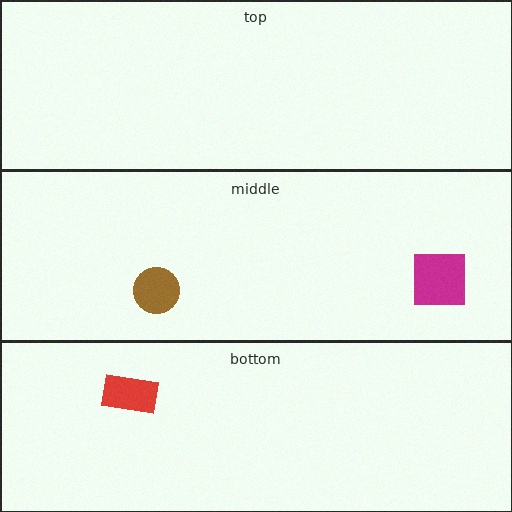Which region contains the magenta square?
The middle region.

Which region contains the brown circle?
The middle region.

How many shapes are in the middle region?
2.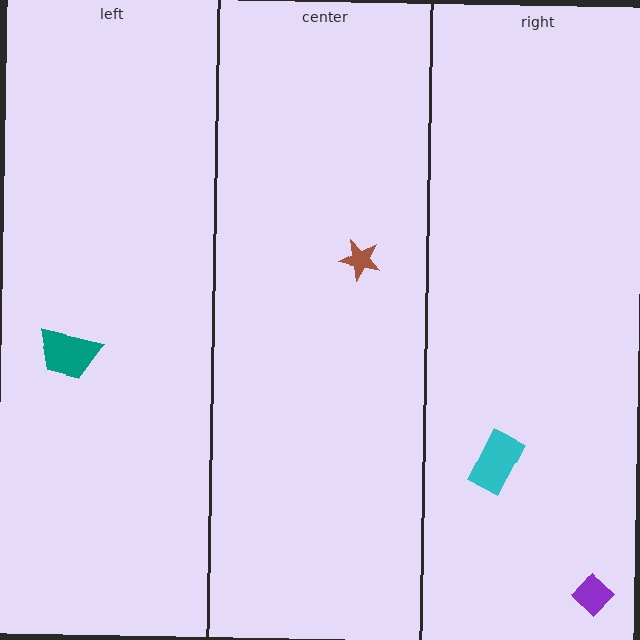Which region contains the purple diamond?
The right region.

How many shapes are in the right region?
2.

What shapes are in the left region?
The teal trapezoid.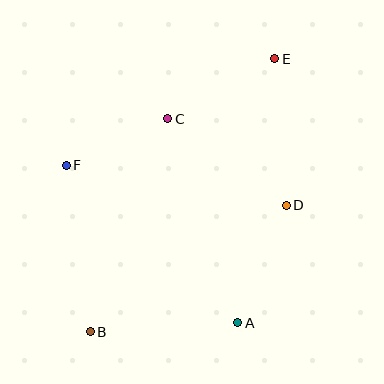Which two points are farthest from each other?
Points B and E are farthest from each other.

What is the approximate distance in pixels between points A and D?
The distance between A and D is approximately 127 pixels.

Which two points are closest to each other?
Points C and F are closest to each other.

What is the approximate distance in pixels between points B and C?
The distance between B and C is approximately 226 pixels.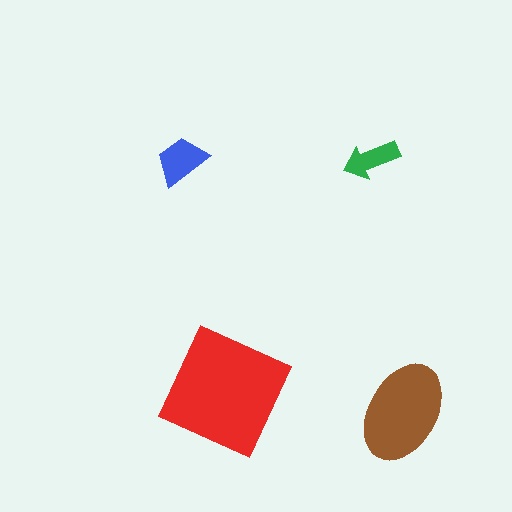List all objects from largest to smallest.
The red square, the brown ellipse, the blue trapezoid, the green arrow.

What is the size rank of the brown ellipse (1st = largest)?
2nd.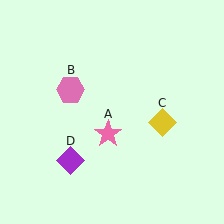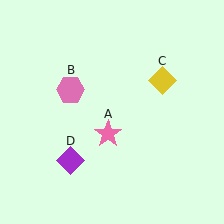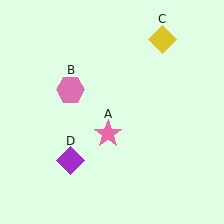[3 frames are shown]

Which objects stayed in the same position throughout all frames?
Pink star (object A) and pink hexagon (object B) and purple diamond (object D) remained stationary.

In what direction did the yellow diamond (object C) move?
The yellow diamond (object C) moved up.